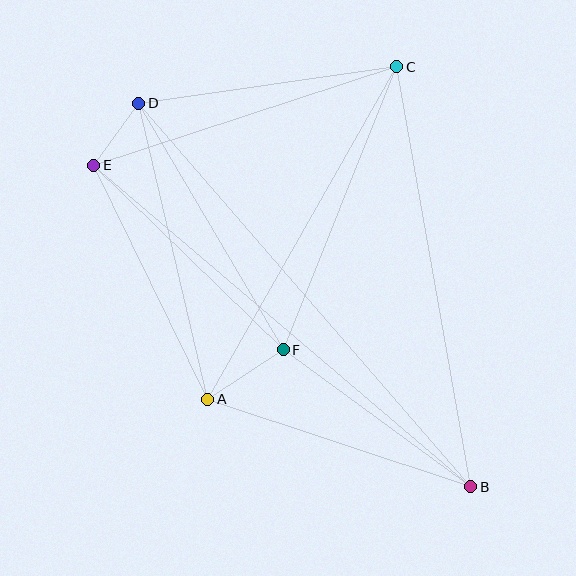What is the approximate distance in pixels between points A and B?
The distance between A and B is approximately 277 pixels.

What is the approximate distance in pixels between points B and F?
The distance between B and F is approximately 232 pixels.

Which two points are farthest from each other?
Points B and D are farthest from each other.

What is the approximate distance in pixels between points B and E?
The distance between B and E is approximately 495 pixels.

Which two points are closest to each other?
Points D and E are closest to each other.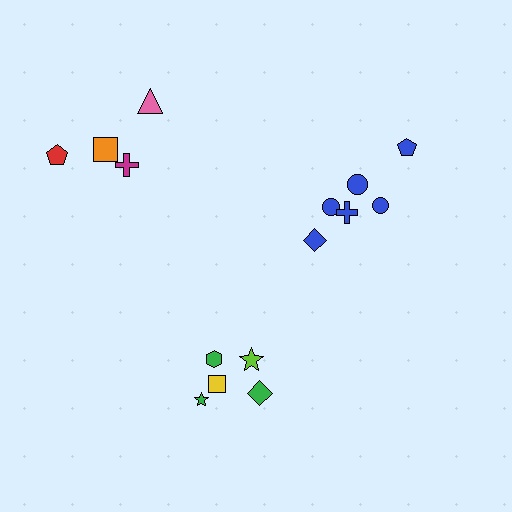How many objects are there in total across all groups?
There are 15 objects.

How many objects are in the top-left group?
There are 4 objects.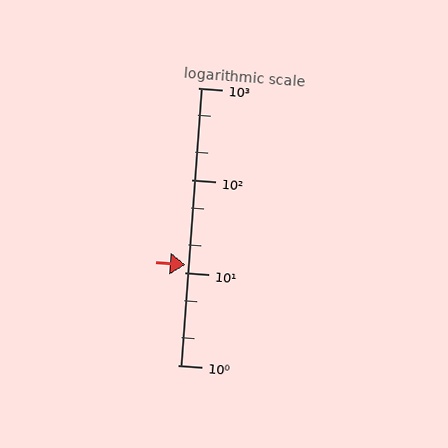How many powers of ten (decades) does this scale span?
The scale spans 3 decades, from 1 to 1000.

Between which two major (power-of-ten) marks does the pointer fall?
The pointer is between 10 and 100.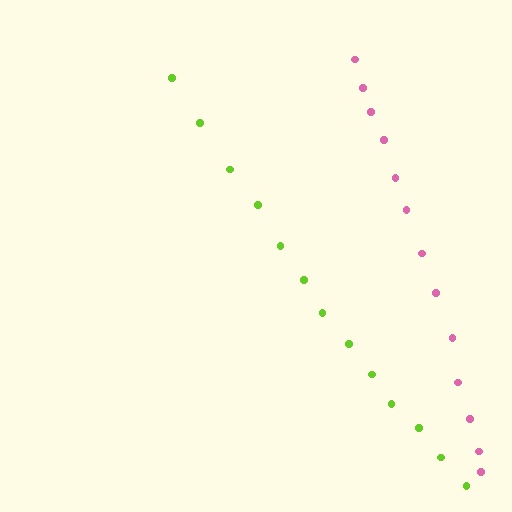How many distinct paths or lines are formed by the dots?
There are 2 distinct paths.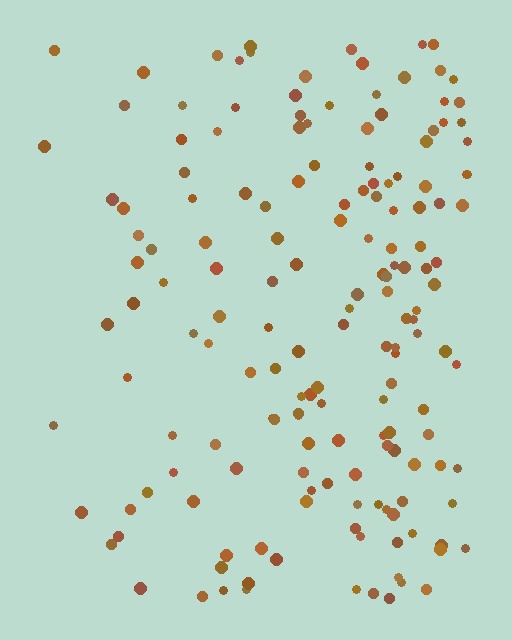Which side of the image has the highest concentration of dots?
The right.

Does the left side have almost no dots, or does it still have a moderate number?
Still a moderate number, just noticeably fewer than the right.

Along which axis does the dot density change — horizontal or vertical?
Horizontal.